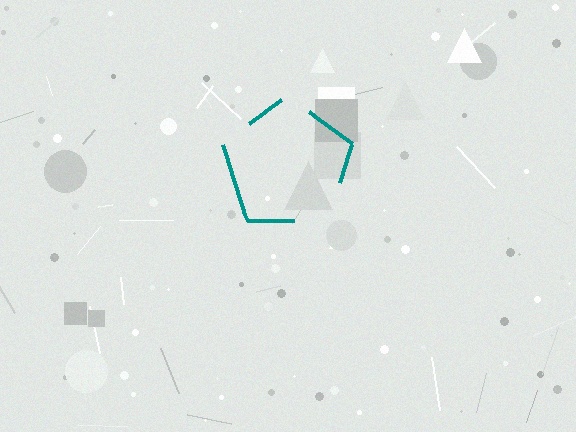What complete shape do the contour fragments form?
The contour fragments form a pentagon.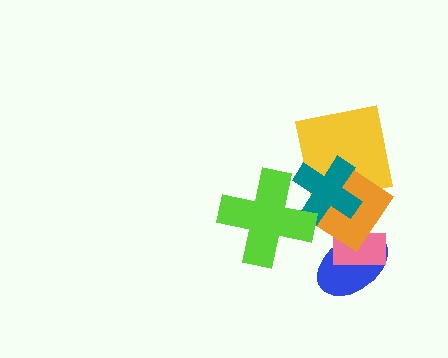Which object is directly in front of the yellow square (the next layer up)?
The orange diamond is directly in front of the yellow square.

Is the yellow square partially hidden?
Yes, it is partially covered by another shape.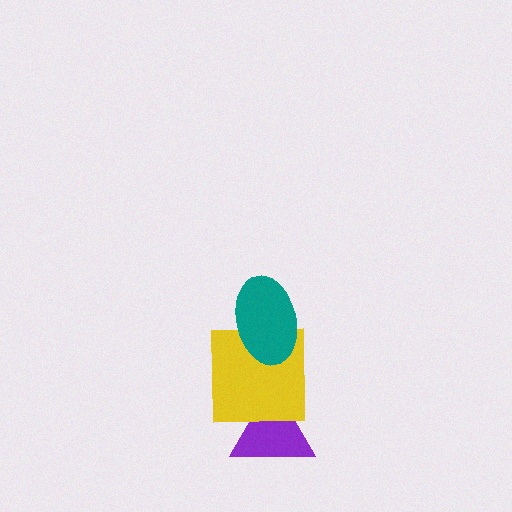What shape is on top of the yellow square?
The teal ellipse is on top of the yellow square.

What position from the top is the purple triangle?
The purple triangle is 3rd from the top.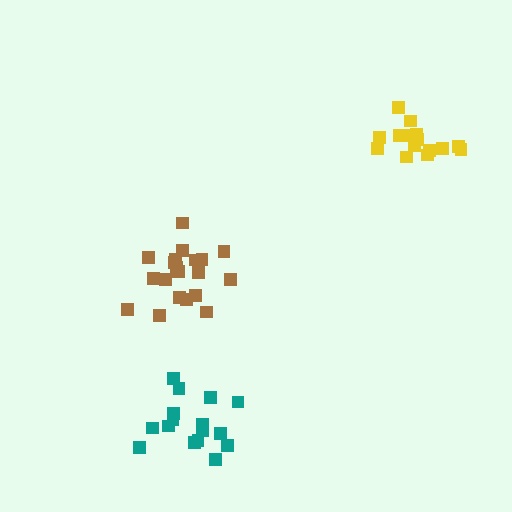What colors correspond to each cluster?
The clusters are colored: brown, yellow, teal.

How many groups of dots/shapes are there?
There are 3 groups.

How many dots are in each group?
Group 1: 20 dots, Group 2: 15 dots, Group 3: 16 dots (51 total).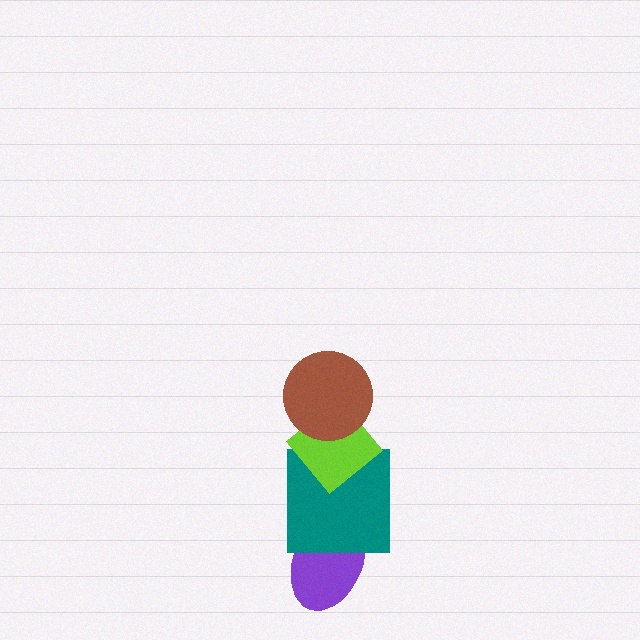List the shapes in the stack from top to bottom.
From top to bottom: the brown circle, the lime diamond, the teal square, the purple ellipse.